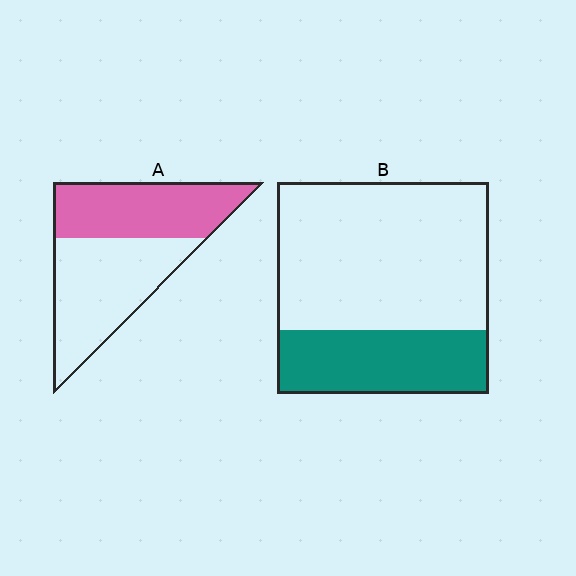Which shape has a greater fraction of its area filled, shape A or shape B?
Shape A.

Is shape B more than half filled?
No.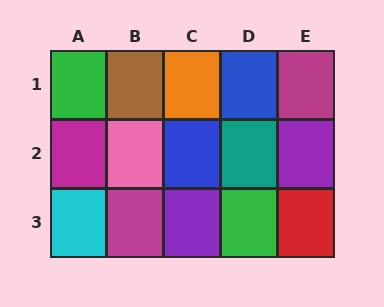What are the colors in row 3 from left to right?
Cyan, magenta, purple, green, red.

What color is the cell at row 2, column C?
Blue.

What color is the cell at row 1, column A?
Green.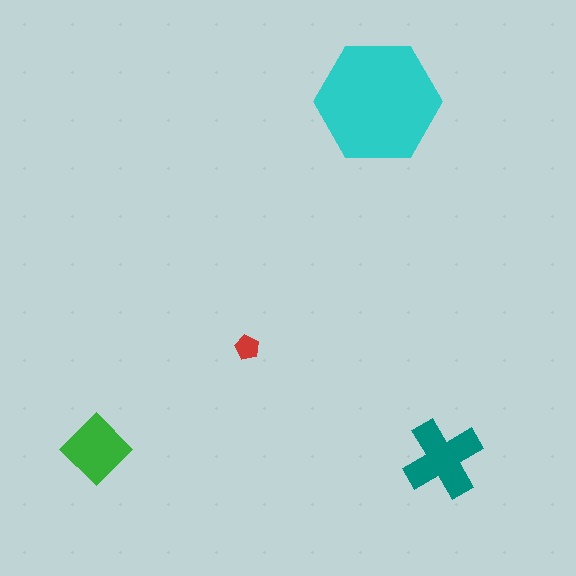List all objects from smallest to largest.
The red pentagon, the green diamond, the teal cross, the cyan hexagon.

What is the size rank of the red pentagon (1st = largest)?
4th.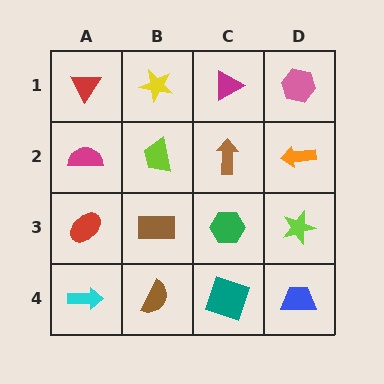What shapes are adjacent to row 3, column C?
A brown arrow (row 2, column C), a teal square (row 4, column C), a brown rectangle (row 3, column B), a lime star (row 3, column D).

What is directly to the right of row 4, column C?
A blue trapezoid.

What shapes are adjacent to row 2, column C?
A magenta triangle (row 1, column C), a green hexagon (row 3, column C), a lime trapezoid (row 2, column B), an orange arrow (row 2, column D).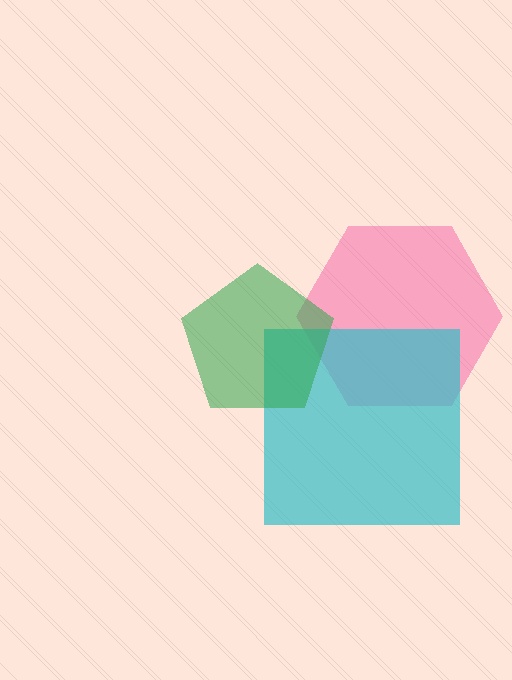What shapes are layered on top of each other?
The layered shapes are: a pink hexagon, a cyan square, a green pentagon.